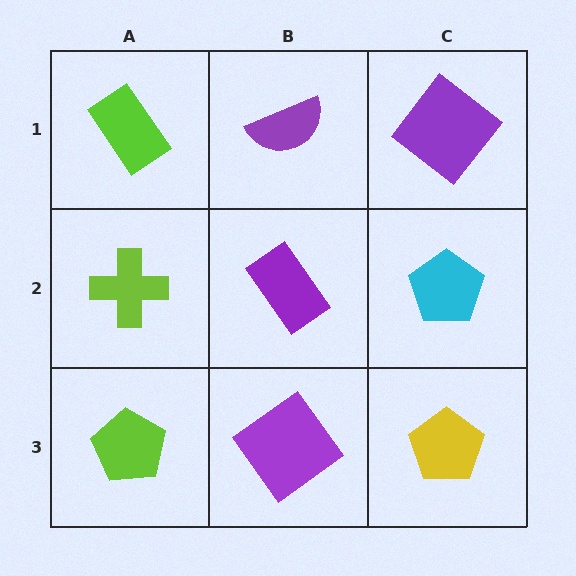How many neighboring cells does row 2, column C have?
3.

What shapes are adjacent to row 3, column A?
A lime cross (row 2, column A), a purple diamond (row 3, column B).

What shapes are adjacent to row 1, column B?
A purple rectangle (row 2, column B), a lime rectangle (row 1, column A), a purple diamond (row 1, column C).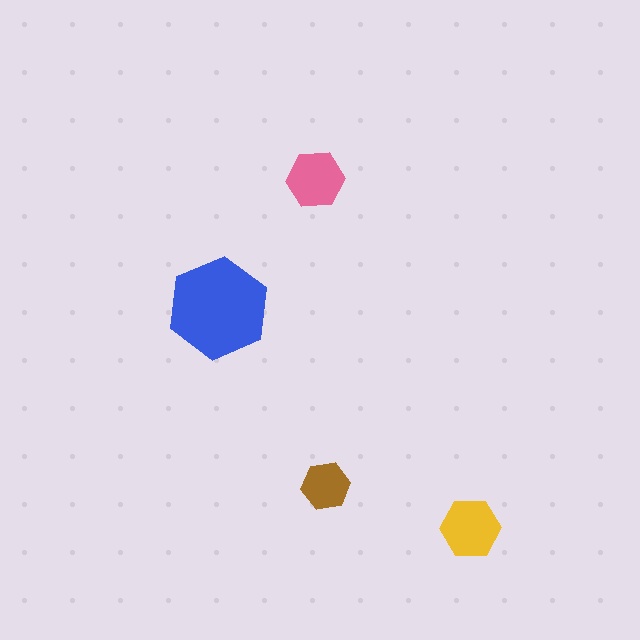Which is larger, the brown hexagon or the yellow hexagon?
The yellow one.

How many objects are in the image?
There are 4 objects in the image.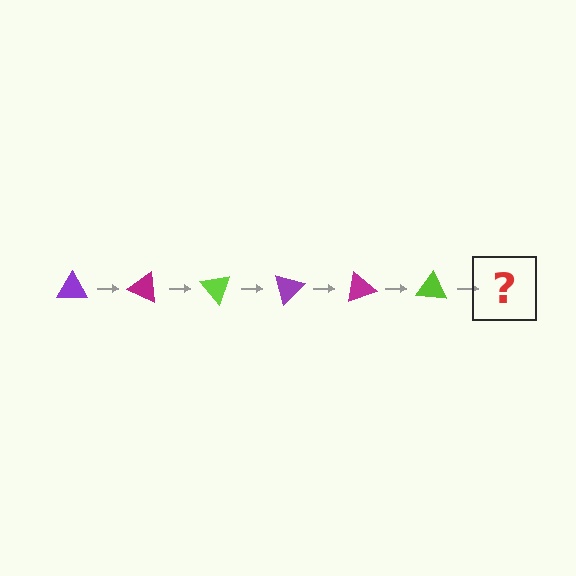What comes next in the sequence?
The next element should be a purple triangle, rotated 150 degrees from the start.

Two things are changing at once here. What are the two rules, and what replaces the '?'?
The two rules are that it rotates 25 degrees each step and the color cycles through purple, magenta, and lime. The '?' should be a purple triangle, rotated 150 degrees from the start.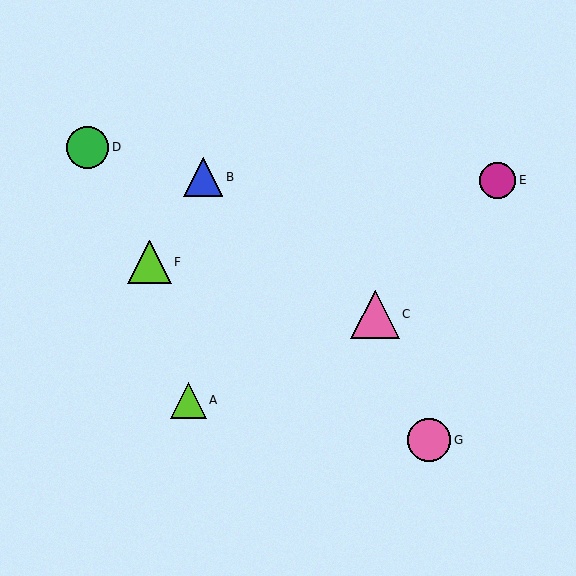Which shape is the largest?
The pink triangle (labeled C) is the largest.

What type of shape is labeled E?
Shape E is a magenta circle.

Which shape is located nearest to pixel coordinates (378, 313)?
The pink triangle (labeled C) at (375, 314) is nearest to that location.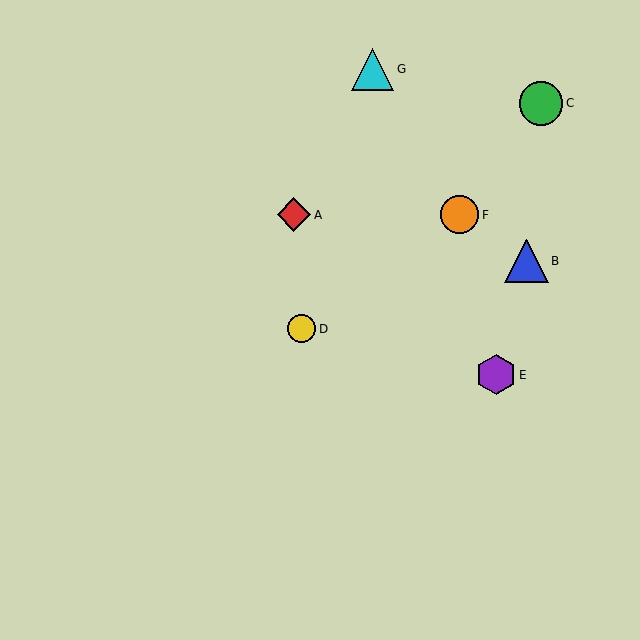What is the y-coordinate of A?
Object A is at y≈215.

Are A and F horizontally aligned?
Yes, both are at y≈215.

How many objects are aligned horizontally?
2 objects (A, F) are aligned horizontally.